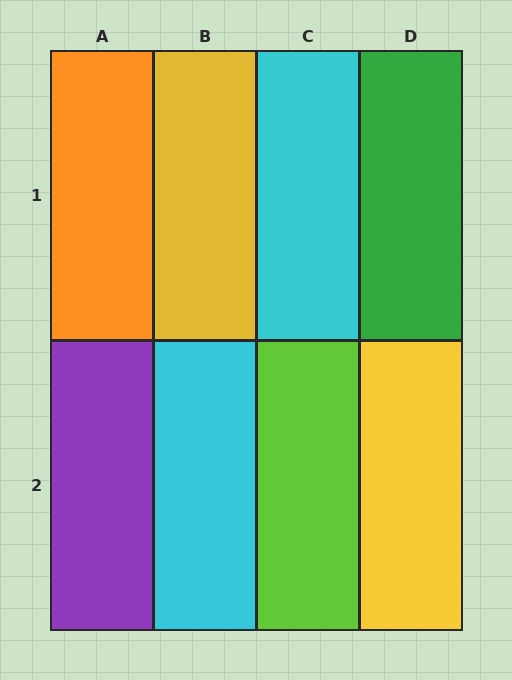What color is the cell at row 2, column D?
Yellow.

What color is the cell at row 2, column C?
Lime.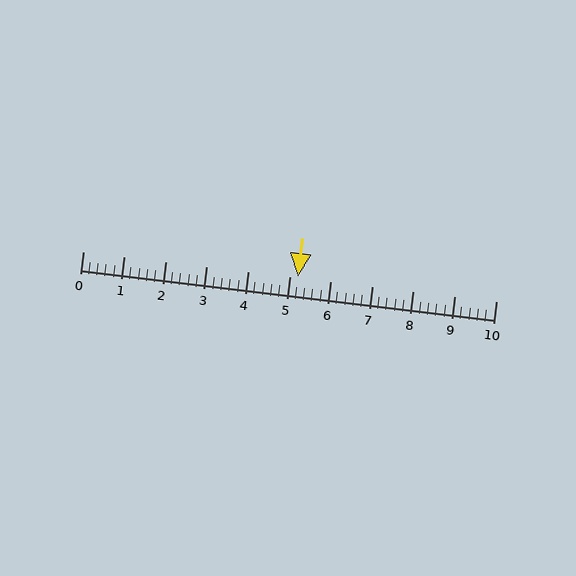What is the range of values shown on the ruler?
The ruler shows values from 0 to 10.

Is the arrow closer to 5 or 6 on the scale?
The arrow is closer to 5.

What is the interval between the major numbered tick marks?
The major tick marks are spaced 1 units apart.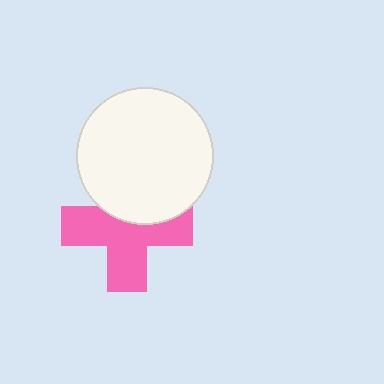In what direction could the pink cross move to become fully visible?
The pink cross could move down. That would shift it out from behind the white circle entirely.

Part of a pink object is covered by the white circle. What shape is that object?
It is a cross.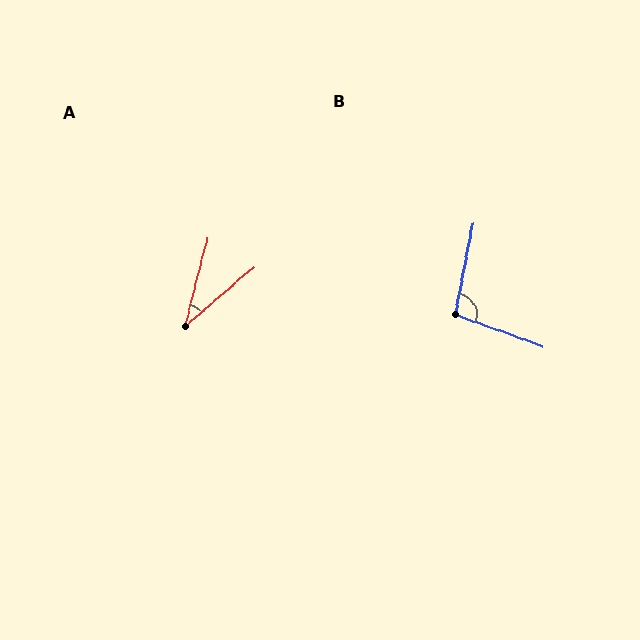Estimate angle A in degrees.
Approximately 35 degrees.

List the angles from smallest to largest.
A (35°), B (99°).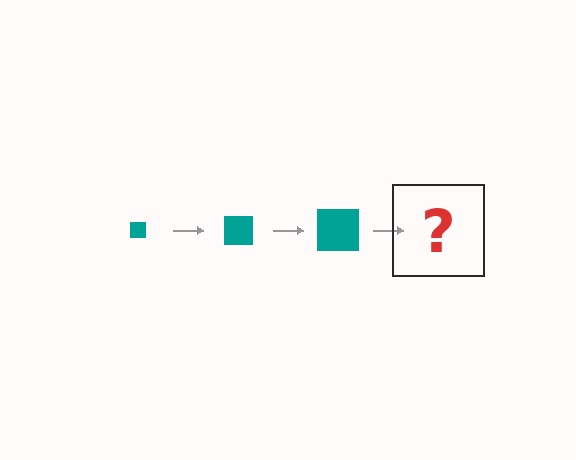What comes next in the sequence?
The next element should be a teal square, larger than the previous one.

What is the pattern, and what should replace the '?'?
The pattern is that the square gets progressively larger each step. The '?' should be a teal square, larger than the previous one.